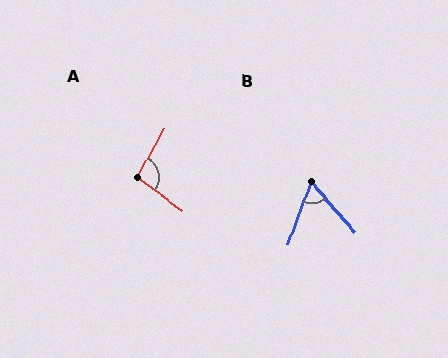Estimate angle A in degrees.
Approximately 97 degrees.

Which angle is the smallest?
B, at approximately 61 degrees.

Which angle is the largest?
A, at approximately 97 degrees.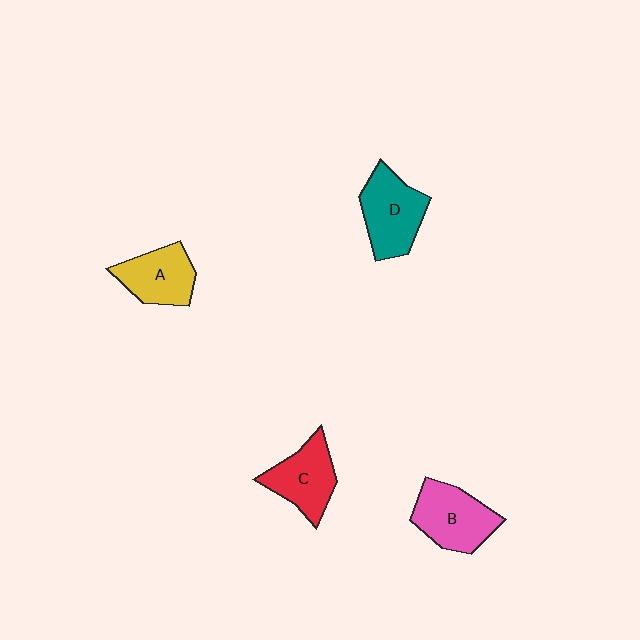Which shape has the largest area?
Shape D (teal).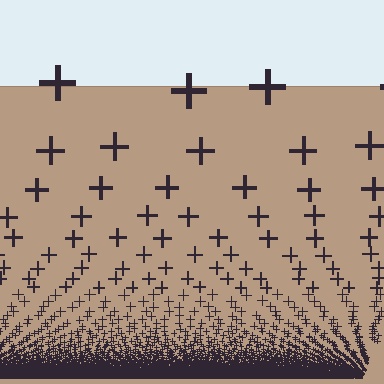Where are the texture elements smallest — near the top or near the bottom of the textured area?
Near the bottom.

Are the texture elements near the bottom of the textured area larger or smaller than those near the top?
Smaller. The gradient is inverted — elements near the bottom are smaller and denser.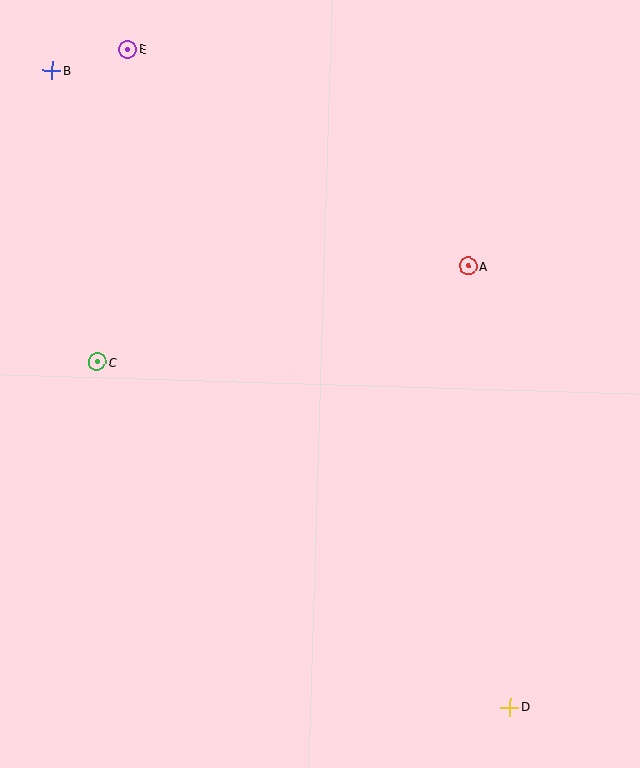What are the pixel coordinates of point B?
Point B is at (52, 71).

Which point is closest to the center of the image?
Point A at (468, 266) is closest to the center.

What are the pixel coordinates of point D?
Point D is at (510, 707).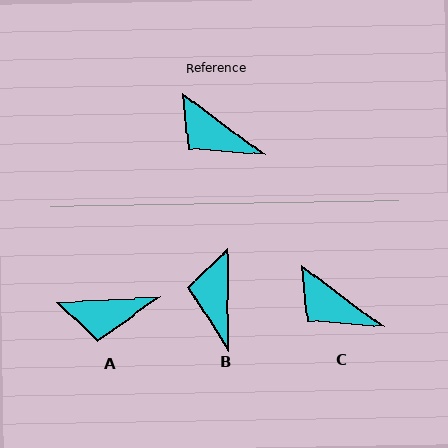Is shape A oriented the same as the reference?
No, it is off by about 40 degrees.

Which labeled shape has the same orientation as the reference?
C.